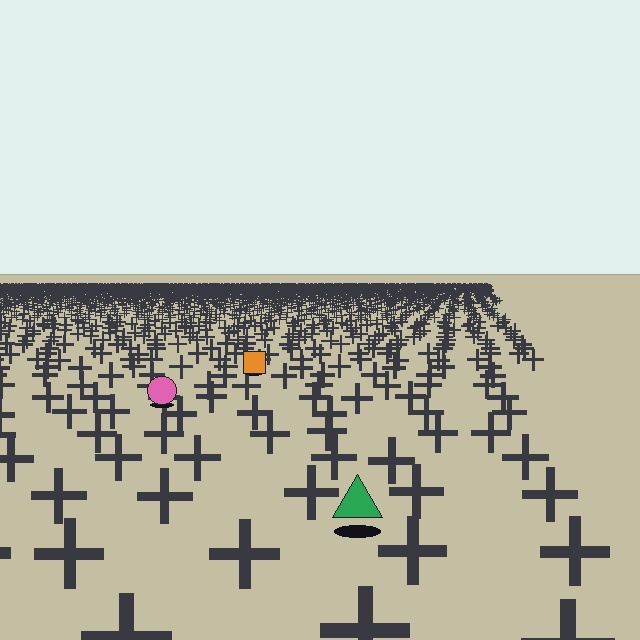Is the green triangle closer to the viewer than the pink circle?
Yes. The green triangle is closer — you can tell from the texture gradient: the ground texture is coarser near it.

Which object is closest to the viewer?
The green triangle is closest. The texture marks near it are larger and more spread out.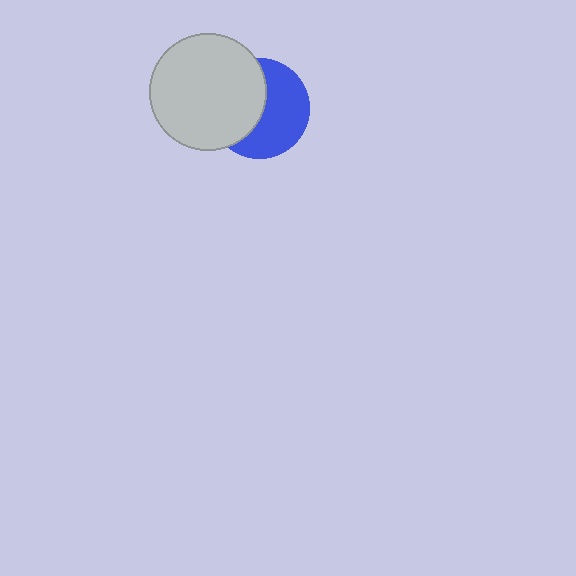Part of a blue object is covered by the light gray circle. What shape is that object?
It is a circle.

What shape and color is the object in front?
The object in front is a light gray circle.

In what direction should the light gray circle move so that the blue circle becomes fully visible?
The light gray circle should move left. That is the shortest direction to clear the overlap and leave the blue circle fully visible.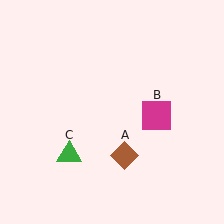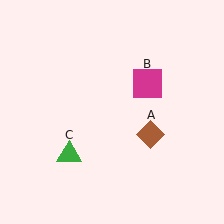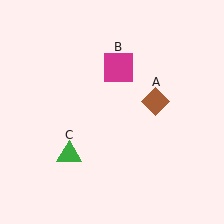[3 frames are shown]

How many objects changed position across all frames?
2 objects changed position: brown diamond (object A), magenta square (object B).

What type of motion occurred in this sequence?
The brown diamond (object A), magenta square (object B) rotated counterclockwise around the center of the scene.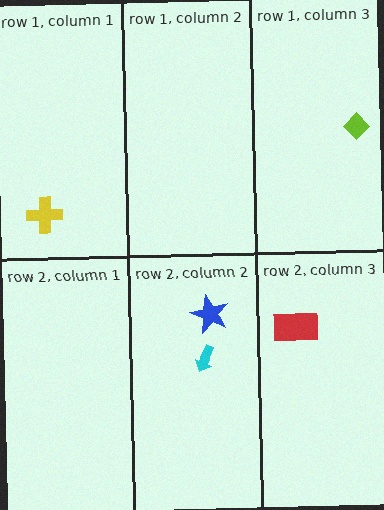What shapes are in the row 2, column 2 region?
The cyan arrow, the blue star.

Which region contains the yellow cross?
The row 1, column 1 region.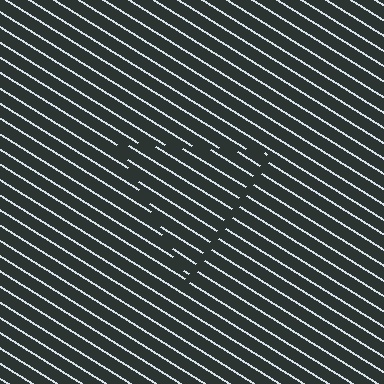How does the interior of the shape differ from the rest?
The interior of the shape contains the same grating, shifted by half a period — the contour is defined by the phase discontinuity where line-ends from the inner and outer gratings abut.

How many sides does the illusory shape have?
3 sides — the line-ends trace a triangle.